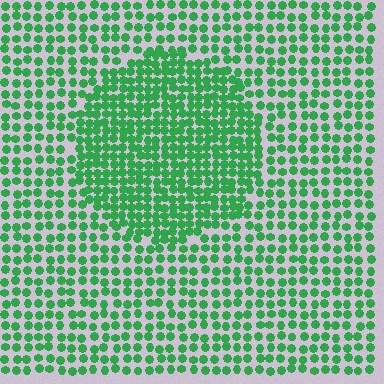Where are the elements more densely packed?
The elements are more densely packed inside the circle boundary.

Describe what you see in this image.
The image contains small green elements arranged at two different densities. A circle-shaped region is visible where the elements are more densely packed than the surrounding area.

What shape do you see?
I see a circle.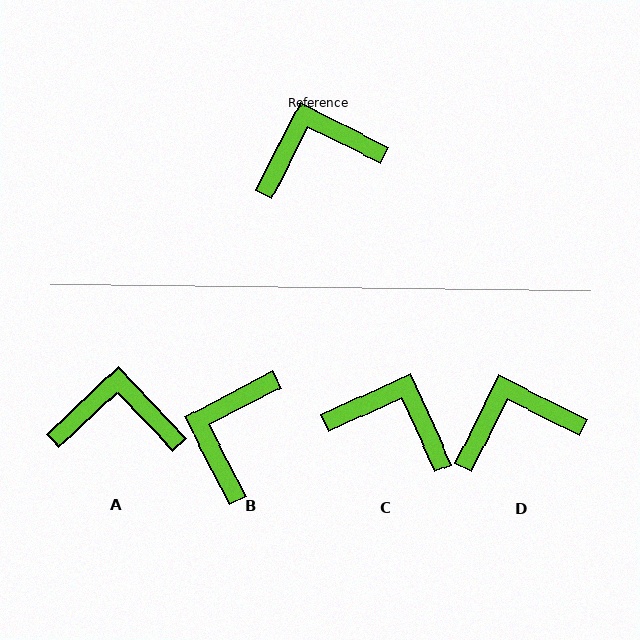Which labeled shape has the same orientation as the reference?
D.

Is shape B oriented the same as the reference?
No, it is off by about 54 degrees.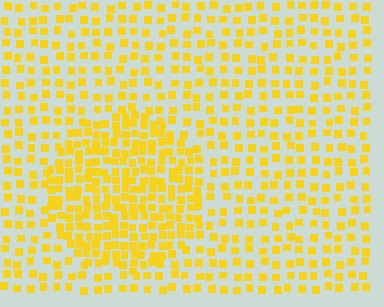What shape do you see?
I see a circle.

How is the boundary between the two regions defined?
The boundary is defined by a change in element density (approximately 1.9x ratio). All elements are the same color, size, and shape.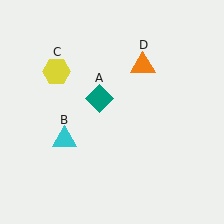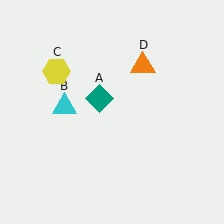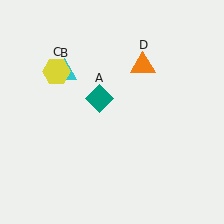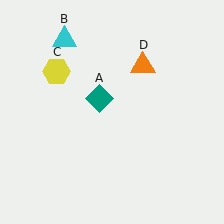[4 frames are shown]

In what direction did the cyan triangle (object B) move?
The cyan triangle (object B) moved up.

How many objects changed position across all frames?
1 object changed position: cyan triangle (object B).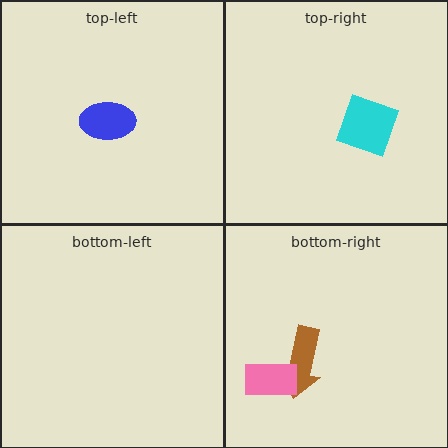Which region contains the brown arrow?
The bottom-right region.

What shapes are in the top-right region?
The cyan square.